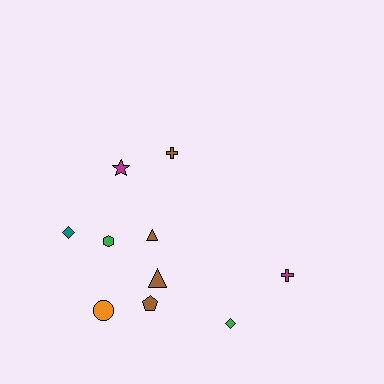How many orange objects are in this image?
There is 1 orange object.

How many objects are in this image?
There are 10 objects.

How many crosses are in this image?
There are 2 crosses.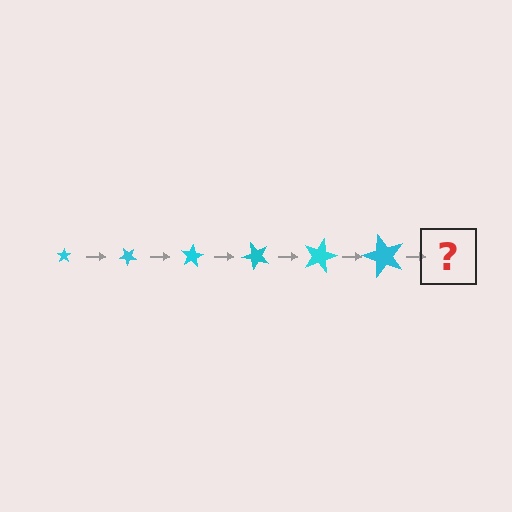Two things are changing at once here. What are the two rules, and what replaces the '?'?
The two rules are that the star grows larger each step and it rotates 40 degrees each step. The '?' should be a star, larger than the previous one and rotated 240 degrees from the start.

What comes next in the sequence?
The next element should be a star, larger than the previous one and rotated 240 degrees from the start.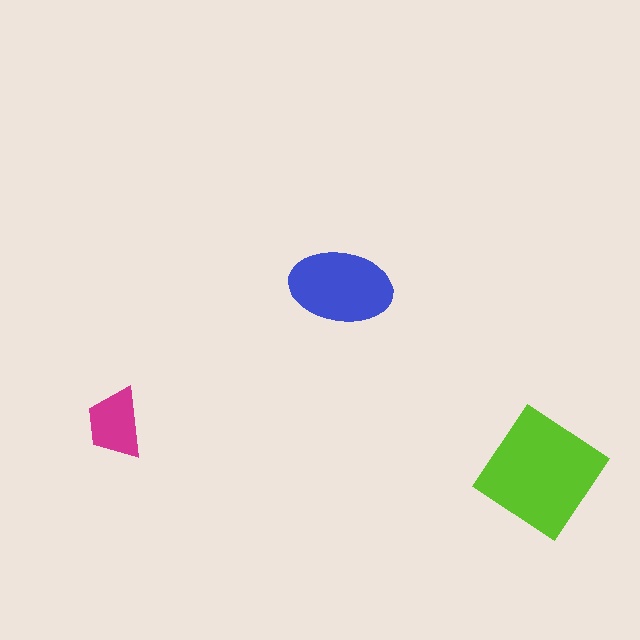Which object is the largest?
The lime diamond.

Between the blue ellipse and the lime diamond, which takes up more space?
The lime diamond.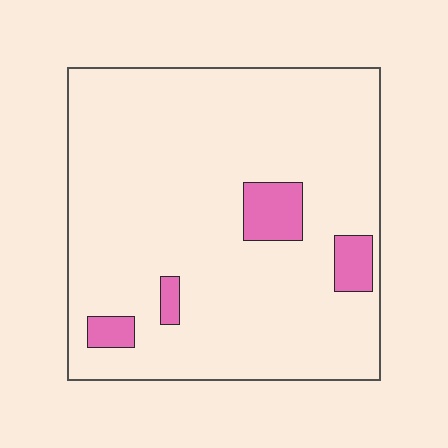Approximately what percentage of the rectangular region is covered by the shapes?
Approximately 10%.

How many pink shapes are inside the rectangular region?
4.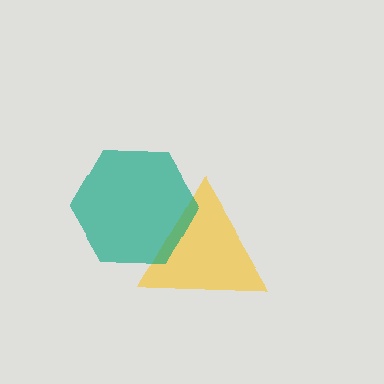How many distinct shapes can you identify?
There are 2 distinct shapes: a yellow triangle, a teal hexagon.